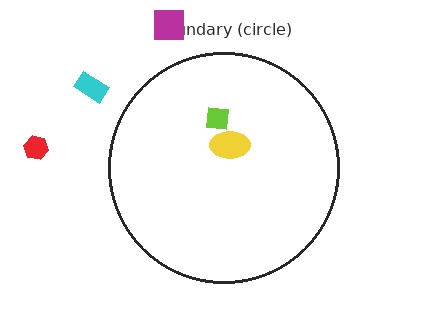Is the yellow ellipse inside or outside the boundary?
Inside.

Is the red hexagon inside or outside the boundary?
Outside.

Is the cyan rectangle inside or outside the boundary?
Outside.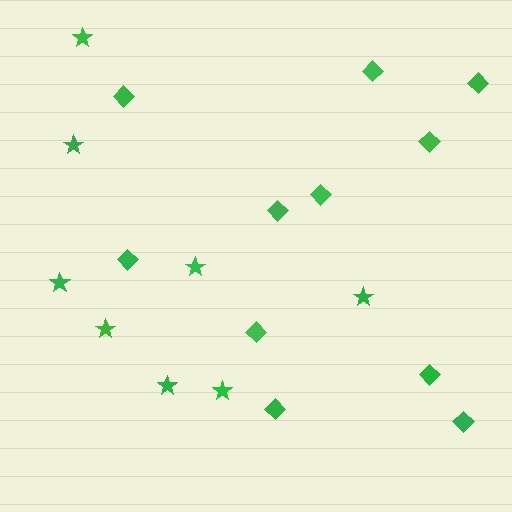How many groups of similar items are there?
There are 2 groups: one group of diamonds (11) and one group of stars (8).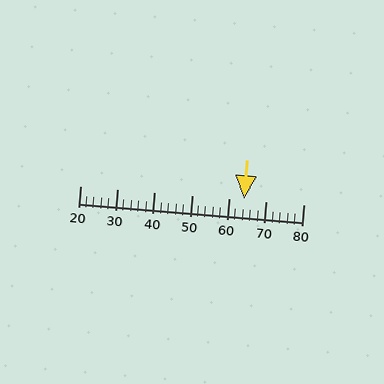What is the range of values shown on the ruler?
The ruler shows values from 20 to 80.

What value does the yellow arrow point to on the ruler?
The yellow arrow points to approximately 64.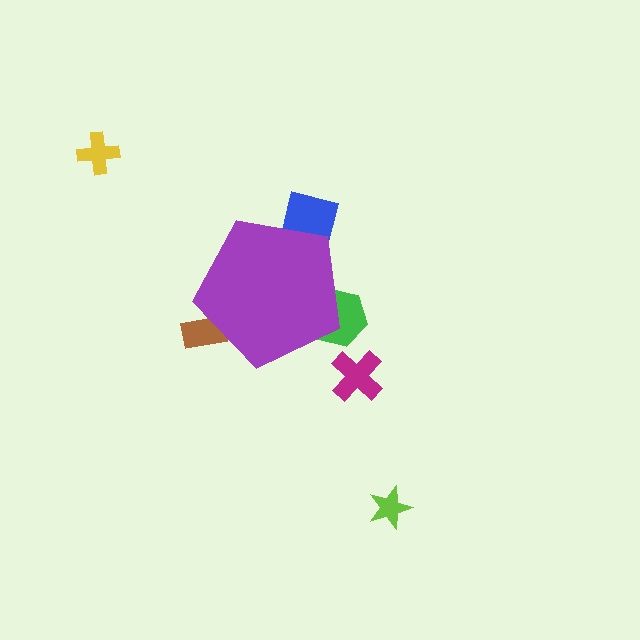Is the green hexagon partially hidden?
Yes, the green hexagon is partially hidden behind the purple pentagon.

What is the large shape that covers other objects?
A purple pentagon.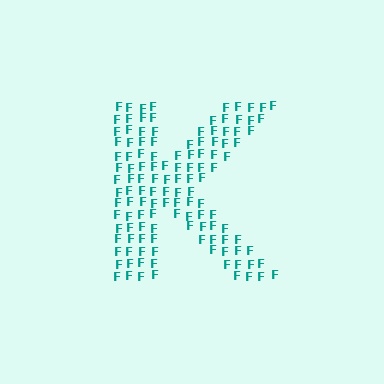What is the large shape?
The large shape is the letter K.